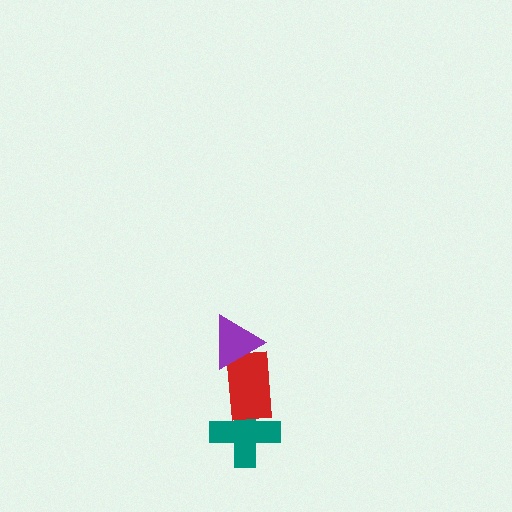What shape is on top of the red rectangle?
The purple triangle is on top of the red rectangle.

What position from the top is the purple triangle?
The purple triangle is 1st from the top.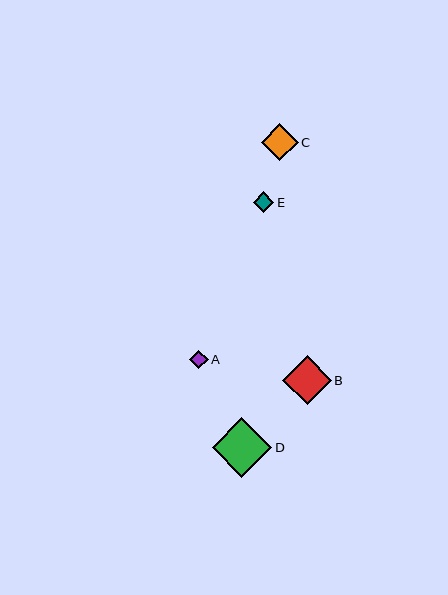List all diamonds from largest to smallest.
From largest to smallest: D, B, C, E, A.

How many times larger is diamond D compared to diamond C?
Diamond D is approximately 1.6 times the size of diamond C.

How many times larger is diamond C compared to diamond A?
Diamond C is approximately 2.0 times the size of diamond A.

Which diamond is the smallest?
Diamond A is the smallest with a size of approximately 19 pixels.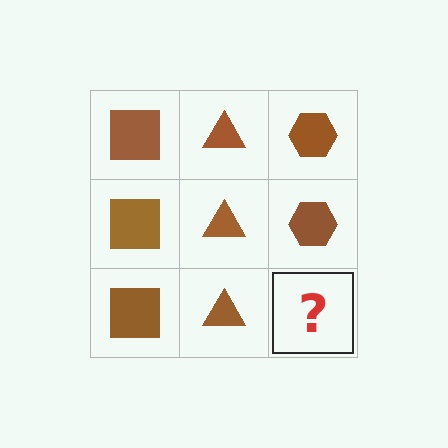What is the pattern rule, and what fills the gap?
The rule is that each column has a consistent shape. The gap should be filled with a brown hexagon.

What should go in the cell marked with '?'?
The missing cell should contain a brown hexagon.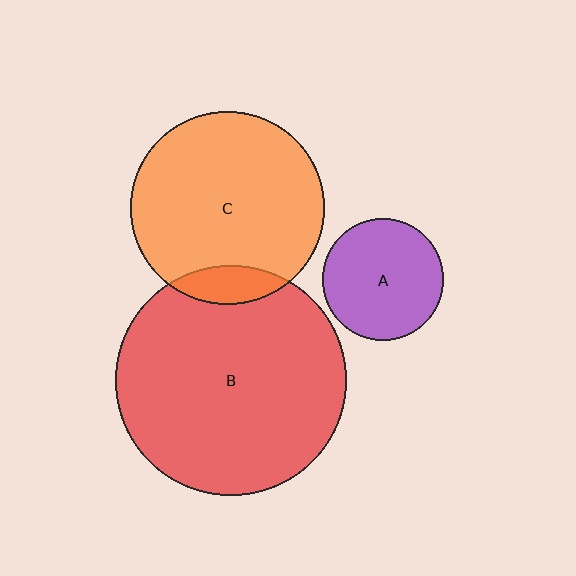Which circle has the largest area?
Circle B (red).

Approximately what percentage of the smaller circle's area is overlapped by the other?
Approximately 10%.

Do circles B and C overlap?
Yes.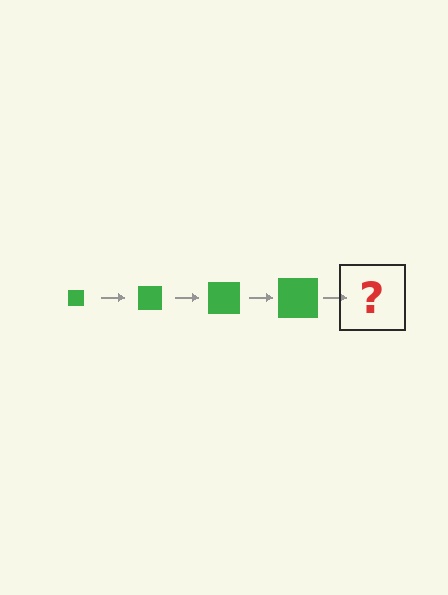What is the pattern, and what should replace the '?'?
The pattern is that the square gets progressively larger each step. The '?' should be a green square, larger than the previous one.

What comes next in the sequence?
The next element should be a green square, larger than the previous one.